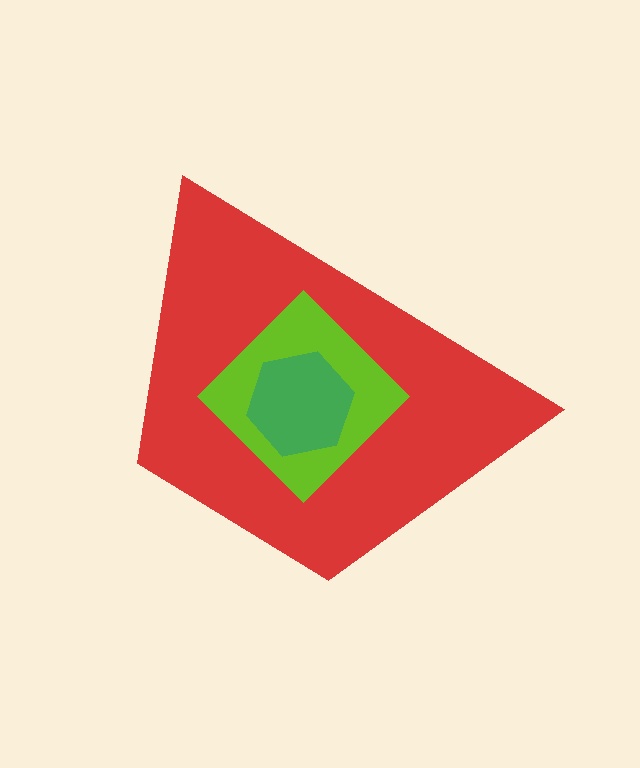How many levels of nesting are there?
3.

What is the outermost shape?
The red trapezoid.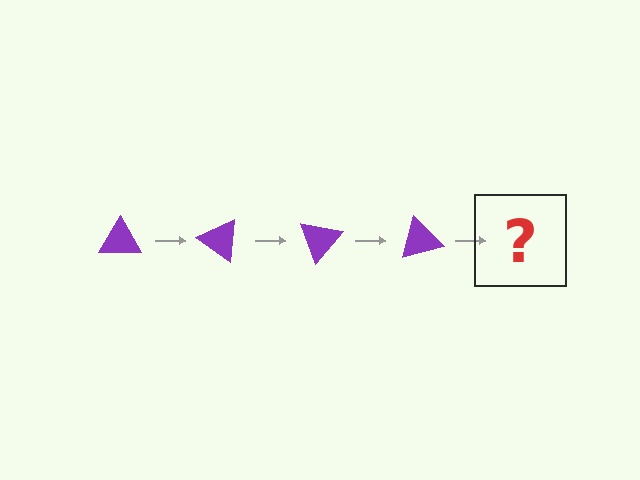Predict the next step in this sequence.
The next step is a purple triangle rotated 140 degrees.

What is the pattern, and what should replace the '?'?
The pattern is that the triangle rotates 35 degrees each step. The '?' should be a purple triangle rotated 140 degrees.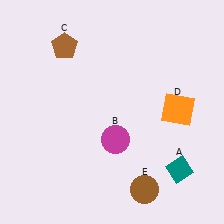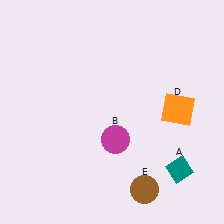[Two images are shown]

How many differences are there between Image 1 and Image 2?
There is 1 difference between the two images.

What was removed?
The brown pentagon (C) was removed in Image 2.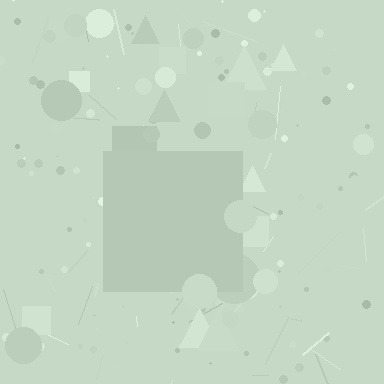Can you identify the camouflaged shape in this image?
The camouflaged shape is a square.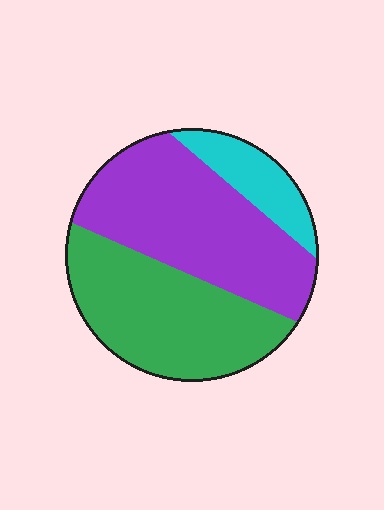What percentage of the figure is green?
Green takes up about two fifths (2/5) of the figure.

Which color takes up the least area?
Cyan, at roughly 15%.